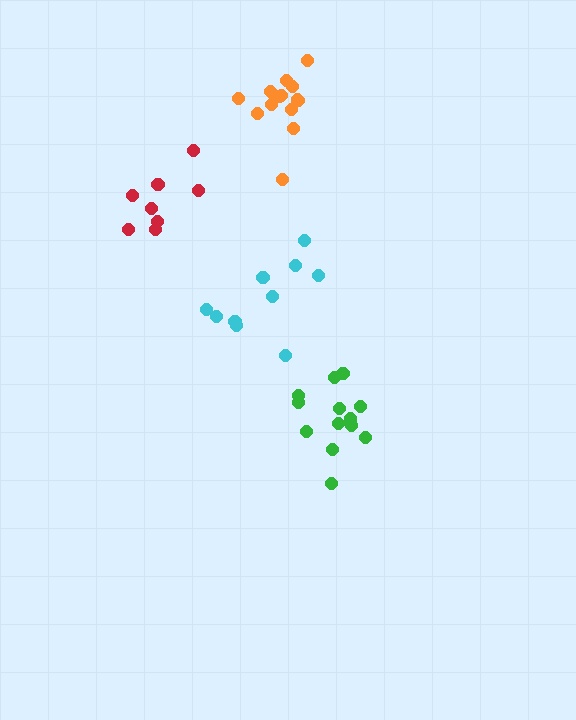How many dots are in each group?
Group 1: 10 dots, Group 2: 8 dots, Group 3: 13 dots, Group 4: 14 dots (45 total).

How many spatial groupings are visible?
There are 4 spatial groupings.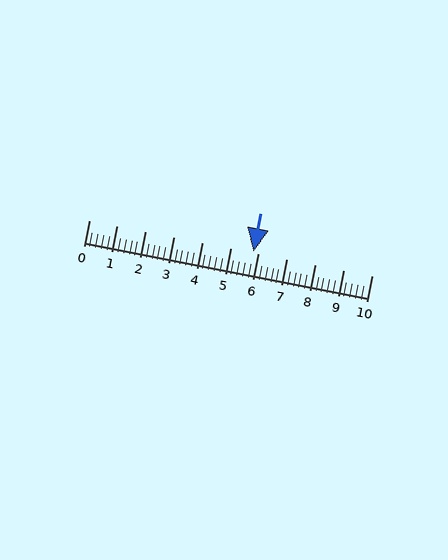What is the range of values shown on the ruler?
The ruler shows values from 0 to 10.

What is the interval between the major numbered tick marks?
The major tick marks are spaced 1 units apart.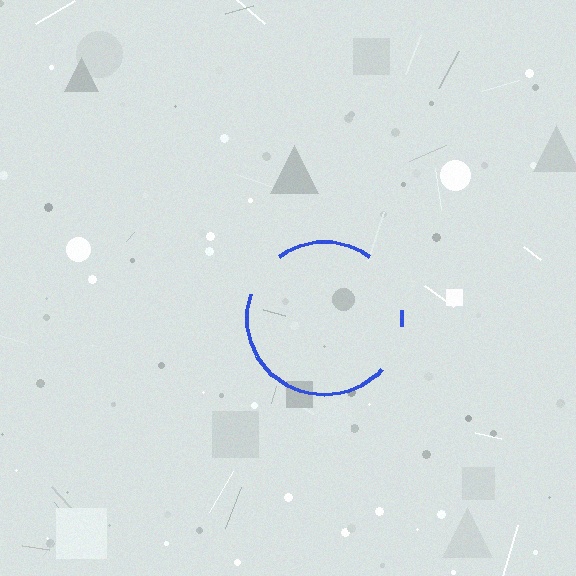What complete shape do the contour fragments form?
The contour fragments form a circle.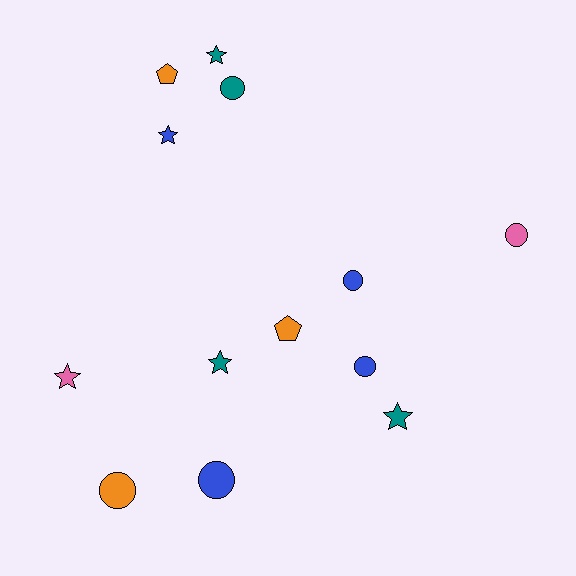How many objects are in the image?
There are 13 objects.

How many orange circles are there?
There is 1 orange circle.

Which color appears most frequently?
Blue, with 4 objects.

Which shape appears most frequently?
Circle, with 6 objects.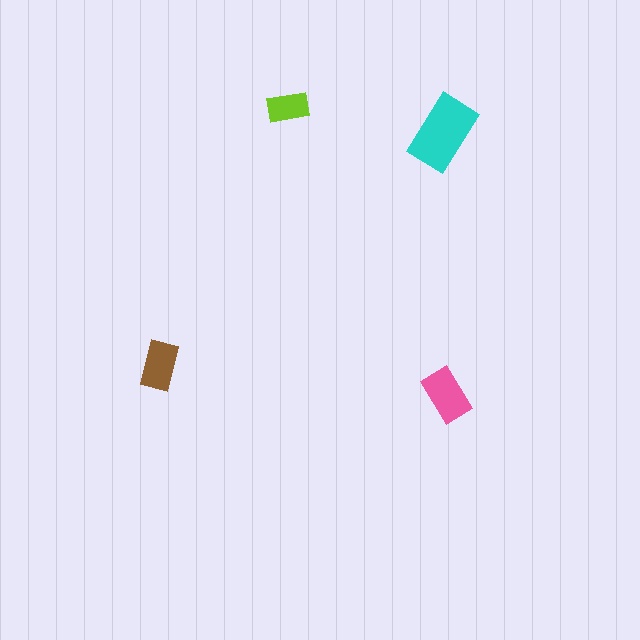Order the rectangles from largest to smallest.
the cyan one, the pink one, the brown one, the lime one.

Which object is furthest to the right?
The pink rectangle is rightmost.